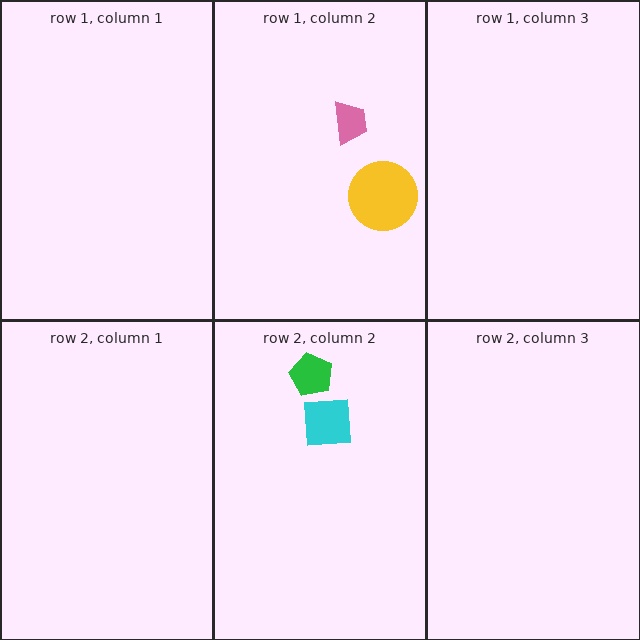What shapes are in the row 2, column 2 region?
The cyan square, the green pentagon.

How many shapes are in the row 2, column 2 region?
2.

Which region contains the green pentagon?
The row 2, column 2 region.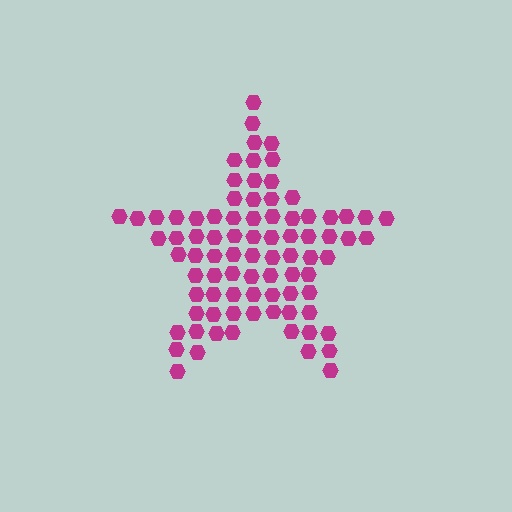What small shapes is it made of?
It is made of small hexagons.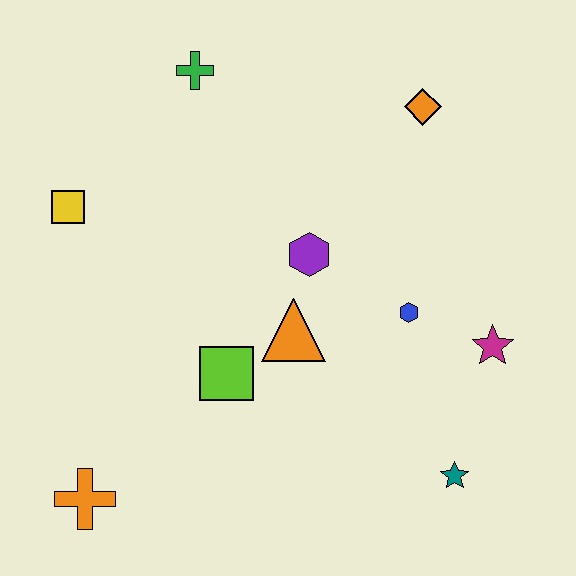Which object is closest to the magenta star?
The blue hexagon is closest to the magenta star.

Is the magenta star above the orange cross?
Yes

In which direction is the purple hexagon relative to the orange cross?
The purple hexagon is above the orange cross.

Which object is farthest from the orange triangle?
The green cross is farthest from the orange triangle.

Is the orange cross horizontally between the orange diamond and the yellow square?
Yes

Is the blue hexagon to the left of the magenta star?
Yes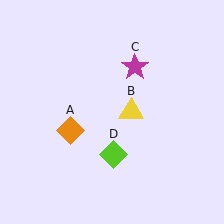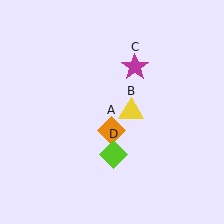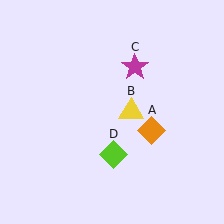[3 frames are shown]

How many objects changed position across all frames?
1 object changed position: orange diamond (object A).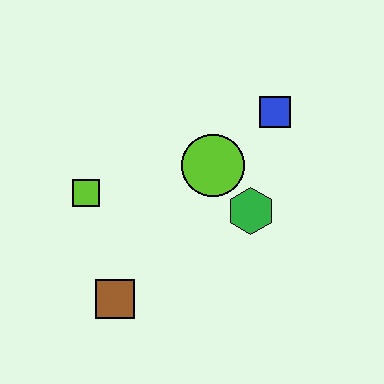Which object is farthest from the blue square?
The brown square is farthest from the blue square.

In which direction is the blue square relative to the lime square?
The blue square is to the right of the lime square.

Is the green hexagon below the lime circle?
Yes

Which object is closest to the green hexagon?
The lime circle is closest to the green hexagon.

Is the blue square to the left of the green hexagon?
No